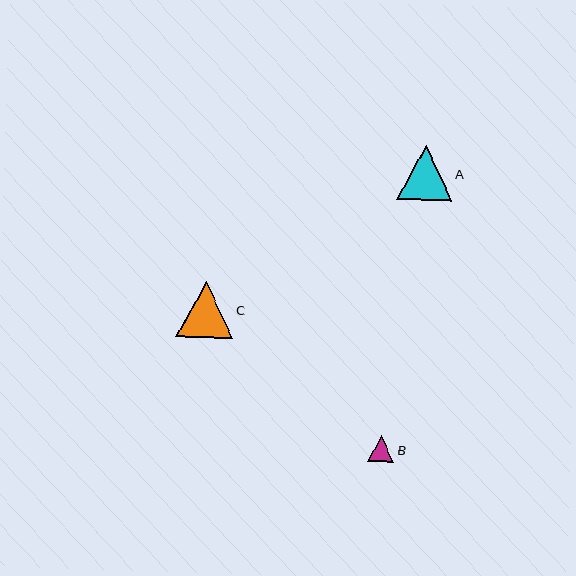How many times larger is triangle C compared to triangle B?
Triangle C is approximately 2.2 times the size of triangle B.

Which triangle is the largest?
Triangle C is the largest with a size of approximately 56 pixels.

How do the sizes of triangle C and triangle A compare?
Triangle C and triangle A are approximately the same size.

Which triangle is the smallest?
Triangle B is the smallest with a size of approximately 26 pixels.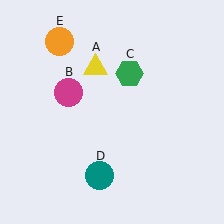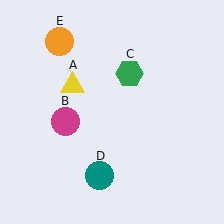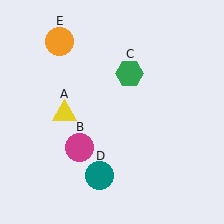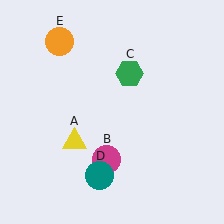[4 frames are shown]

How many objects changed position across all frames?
2 objects changed position: yellow triangle (object A), magenta circle (object B).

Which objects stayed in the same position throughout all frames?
Green hexagon (object C) and teal circle (object D) and orange circle (object E) remained stationary.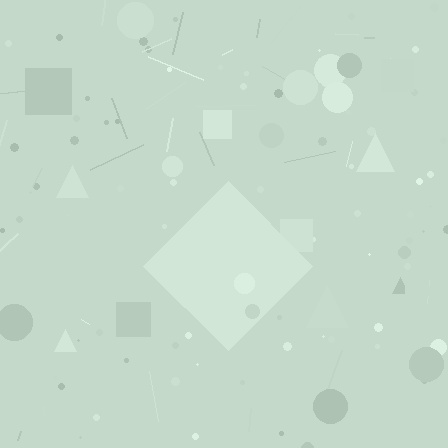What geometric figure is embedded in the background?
A diamond is embedded in the background.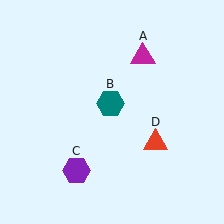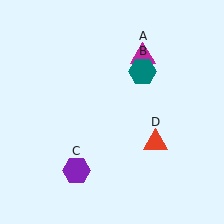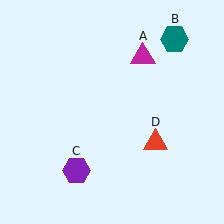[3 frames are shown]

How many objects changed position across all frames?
1 object changed position: teal hexagon (object B).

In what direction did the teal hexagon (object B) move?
The teal hexagon (object B) moved up and to the right.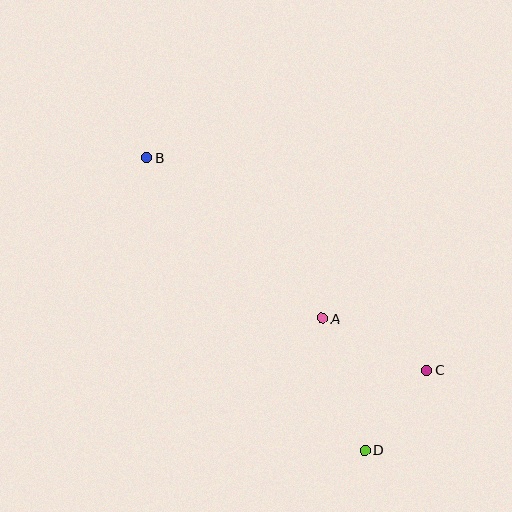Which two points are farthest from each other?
Points B and D are farthest from each other.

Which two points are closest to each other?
Points C and D are closest to each other.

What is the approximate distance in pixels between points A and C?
The distance between A and C is approximately 117 pixels.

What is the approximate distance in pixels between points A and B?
The distance between A and B is approximately 238 pixels.